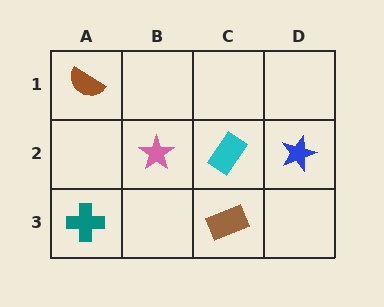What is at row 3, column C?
A brown rectangle.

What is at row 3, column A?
A teal cross.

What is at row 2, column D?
A blue star.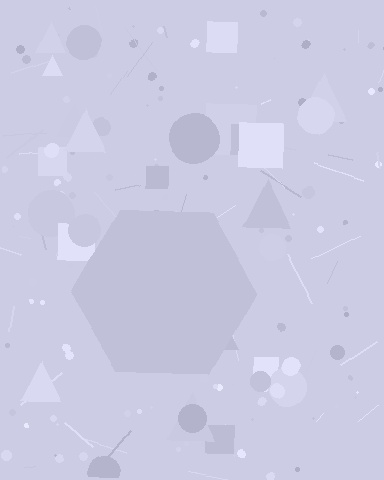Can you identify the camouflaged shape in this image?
The camouflaged shape is a hexagon.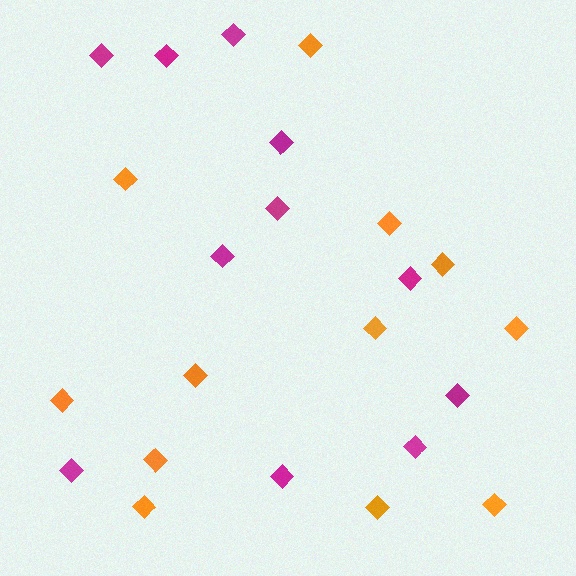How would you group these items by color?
There are 2 groups: one group of orange diamonds (12) and one group of magenta diamonds (11).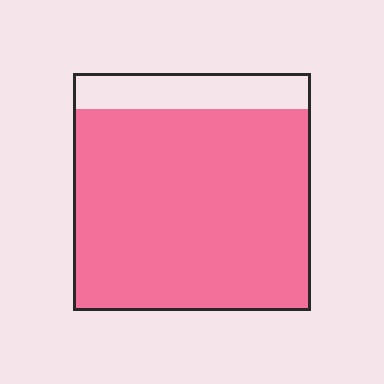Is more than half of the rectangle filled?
Yes.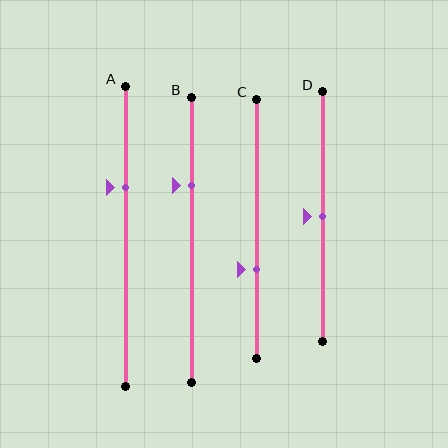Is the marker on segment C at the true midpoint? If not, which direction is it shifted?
No, the marker on segment C is shifted downward by about 16% of the segment length.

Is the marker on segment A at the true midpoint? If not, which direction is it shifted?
No, the marker on segment A is shifted upward by about 16% of the segment length.